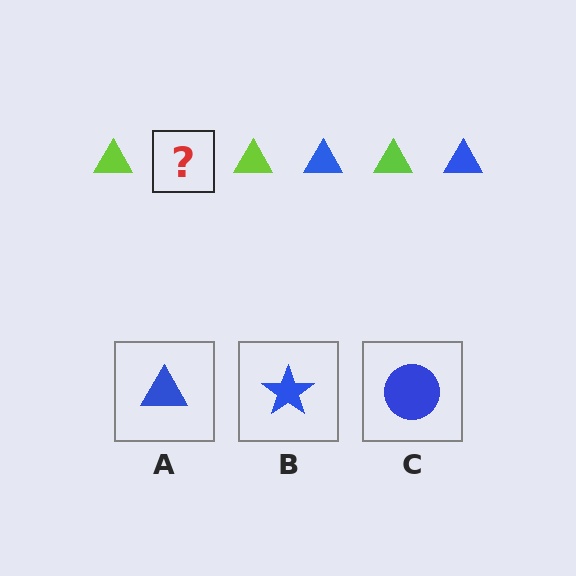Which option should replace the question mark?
Option A.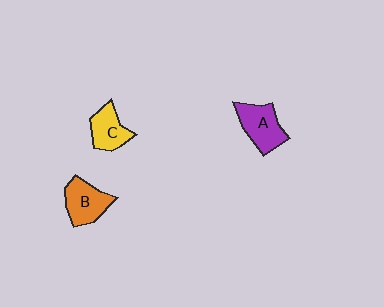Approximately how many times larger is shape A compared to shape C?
Approximately 1.3 times.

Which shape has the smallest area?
Shape C (yellow).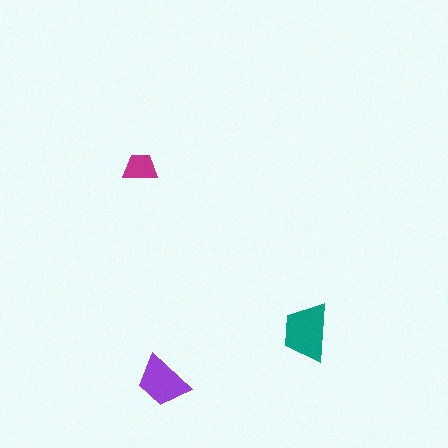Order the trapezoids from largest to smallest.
the teal one, the purple one, the magenta one.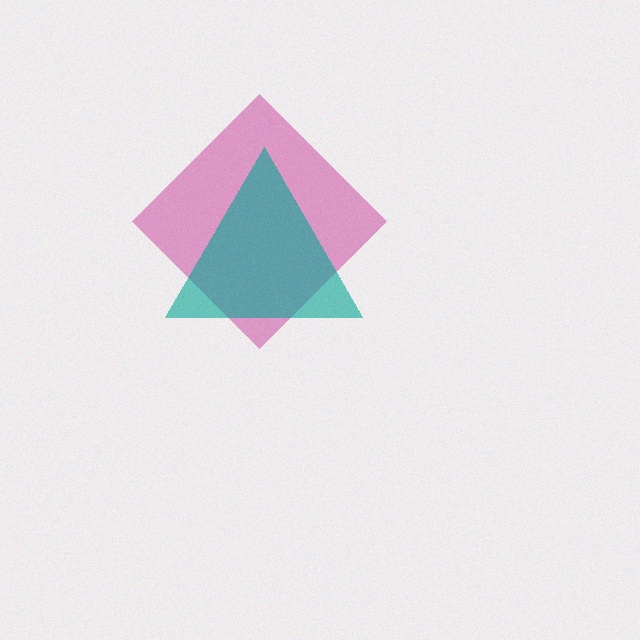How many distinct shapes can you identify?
There are 2 distinct shapes: a magenta diamond, a teal triangle.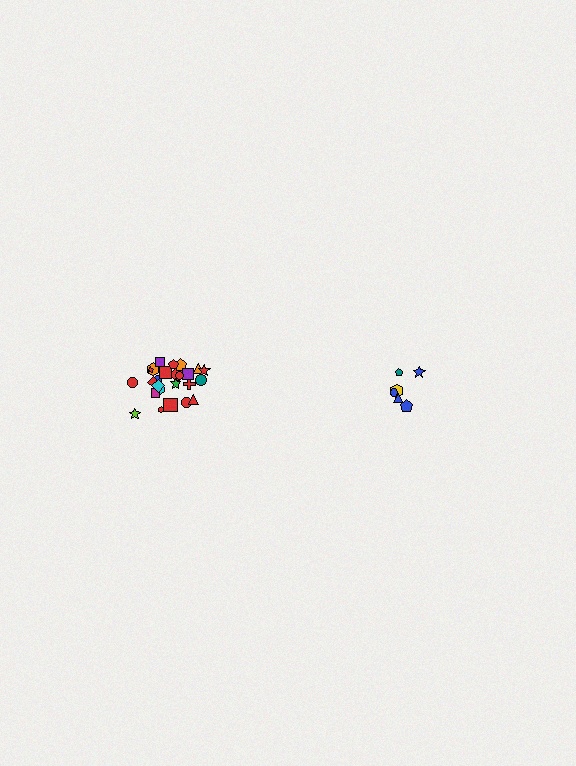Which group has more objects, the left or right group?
The left group.